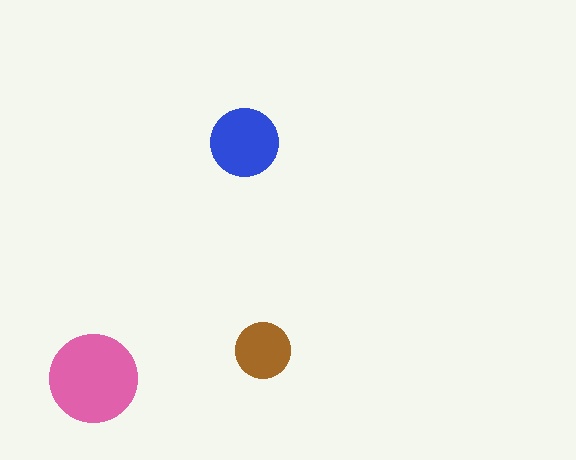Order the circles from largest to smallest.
the pink one, the blue one, the brown one.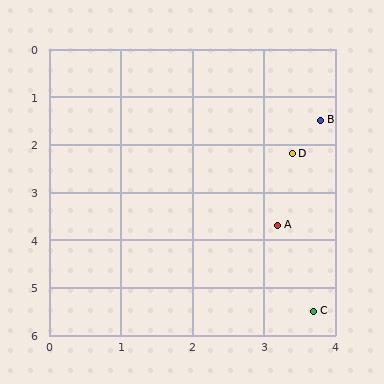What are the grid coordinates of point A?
Point A is at approximately (3.2, 3.7).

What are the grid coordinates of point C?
Point C is at approximately (3.7, 5.5).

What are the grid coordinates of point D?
Point D is at approximately (3.4, 2.2).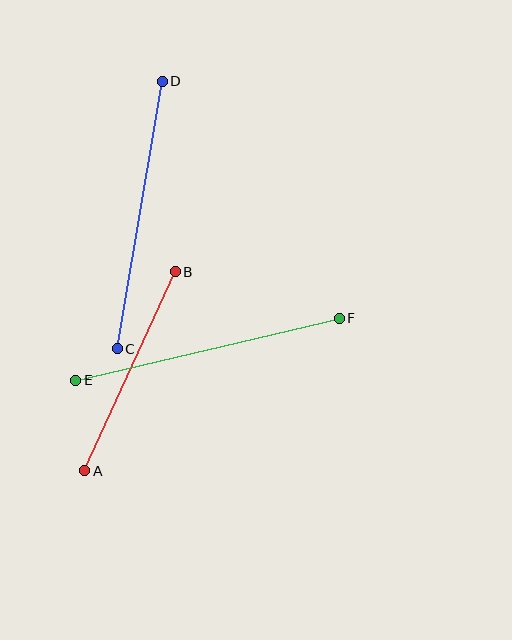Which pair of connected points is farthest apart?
Points C and D are farthest apart.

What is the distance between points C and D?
The distance is approximately 271 pixels.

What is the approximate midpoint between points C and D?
The midpoint is at approximately (140, 215) pixels.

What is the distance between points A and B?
The distance is approximately 219 pixels.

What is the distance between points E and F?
The distance is approximately 271 pixels.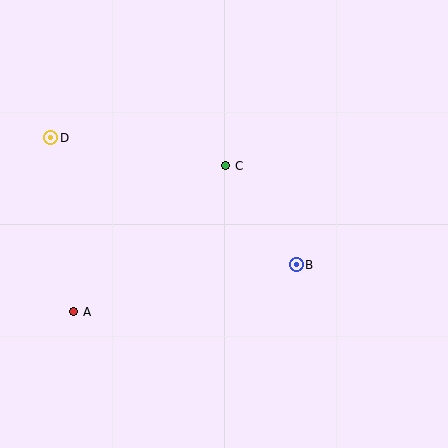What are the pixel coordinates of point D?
Point D is at (51, 138).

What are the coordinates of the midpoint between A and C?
The midpoint between A and C is at (150, 239).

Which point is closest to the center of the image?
Point C at (226, 166) is closest to the center.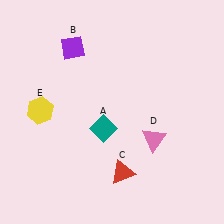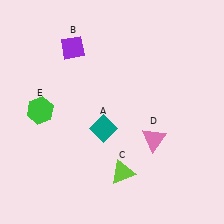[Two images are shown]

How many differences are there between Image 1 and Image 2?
There are 2 differences between the two images.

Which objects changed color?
C changed from red to lime. E changed from yellow to green.